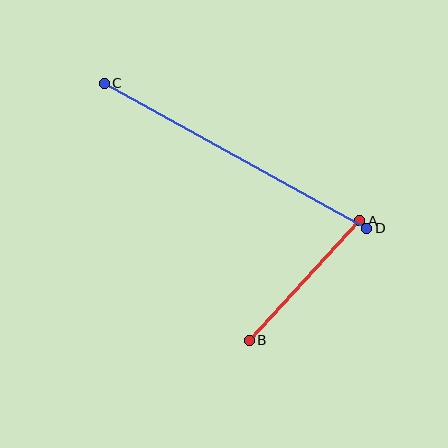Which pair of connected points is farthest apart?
Points C and D are farthest apart.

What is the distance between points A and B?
The distance is approximately 163 pixels.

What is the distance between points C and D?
The distance is approximately 300 pixels.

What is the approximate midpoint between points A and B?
The midpoint is at approximately (304, 280) pixels.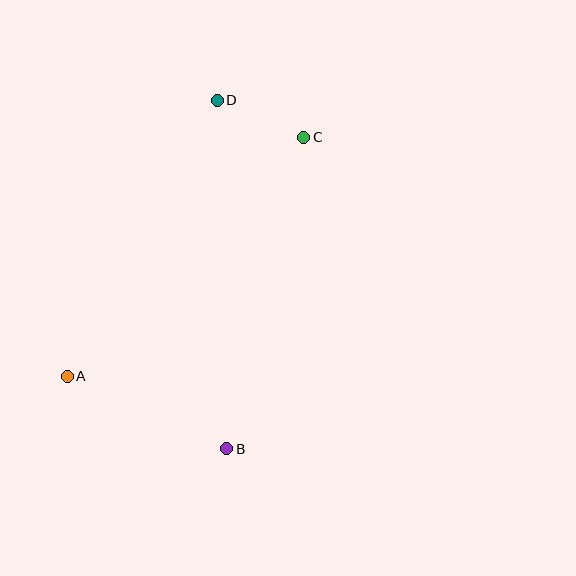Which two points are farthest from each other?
Points B and D are farthest from each other.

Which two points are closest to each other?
Points C and D are closest to each other.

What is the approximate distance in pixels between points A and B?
The distance between A and B is approximately 175 pixels.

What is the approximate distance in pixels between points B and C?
The distance between B and C is approximately 321 pixels.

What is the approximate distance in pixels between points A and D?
The distance between A and D is approximately 314 pixels.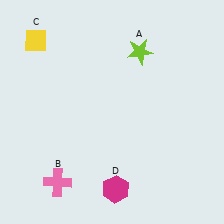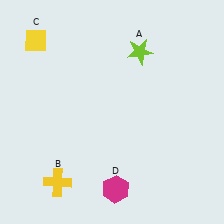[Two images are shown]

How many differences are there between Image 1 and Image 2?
There is 1 difference between the two images.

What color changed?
The cross (B) changed from pink in Image 1 to yellow in Image 2.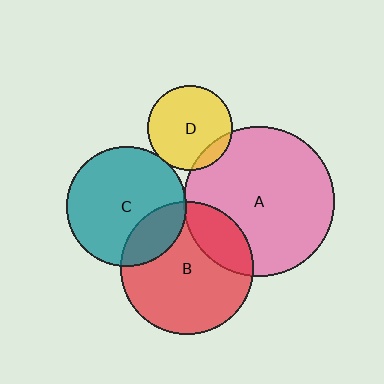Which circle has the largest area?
Circle A (pink).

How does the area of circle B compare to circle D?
Approximately 2.5 times.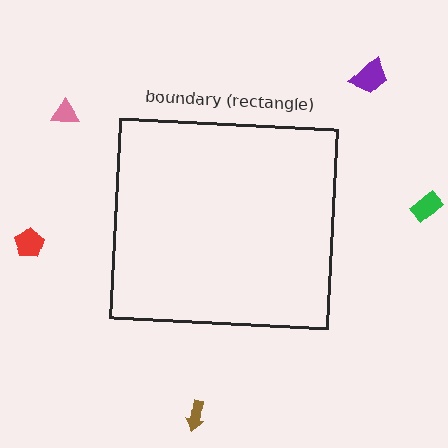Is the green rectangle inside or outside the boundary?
Outside.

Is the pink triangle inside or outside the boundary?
Outside.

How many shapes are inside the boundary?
0 inside, 5 outside.